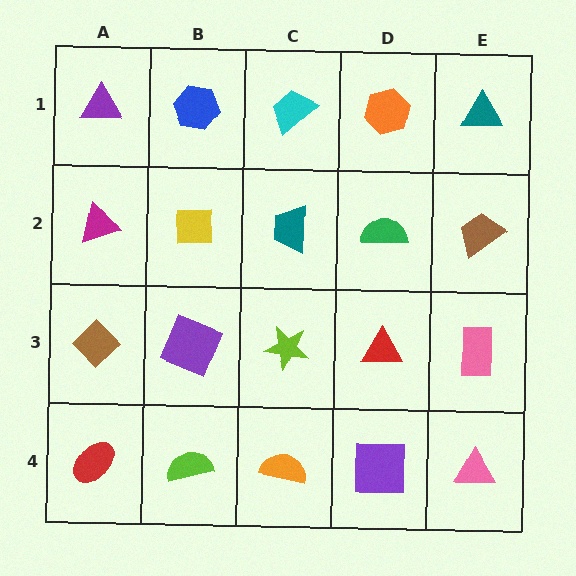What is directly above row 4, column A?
A brown diamond.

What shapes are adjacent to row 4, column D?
A red triangle (row 3, column D), an orange semicircle (row 4, column C), a pink triangle (row 4, column E).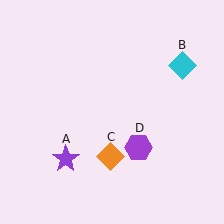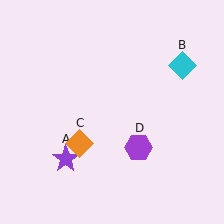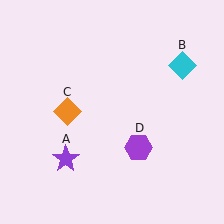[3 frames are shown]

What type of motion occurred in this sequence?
The orange diamond (object C) rotated clockwise around the center of the scene.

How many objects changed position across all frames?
1 object changed position: orange diamond (object C).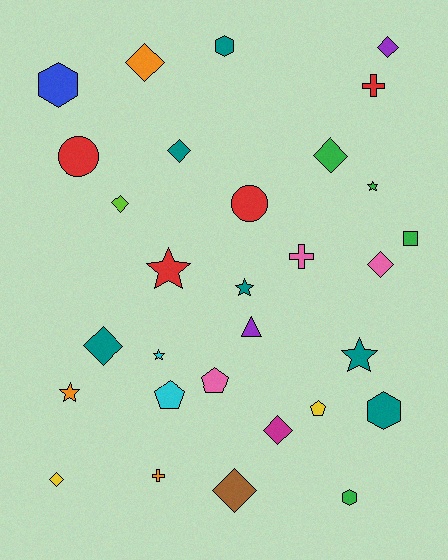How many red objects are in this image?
There are 4 red objects.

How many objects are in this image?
There are 30 objects.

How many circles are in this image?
There are 2 circles.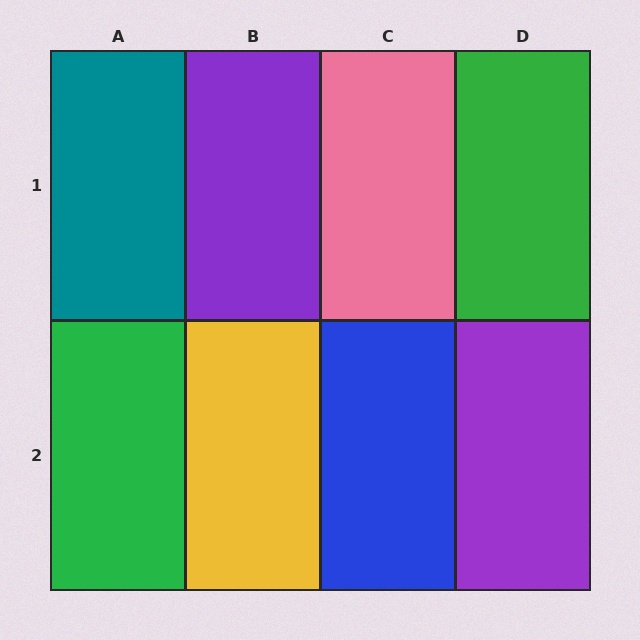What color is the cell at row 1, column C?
Pink.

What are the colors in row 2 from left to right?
Green, yellow, blue, purple.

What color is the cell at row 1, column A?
Teal.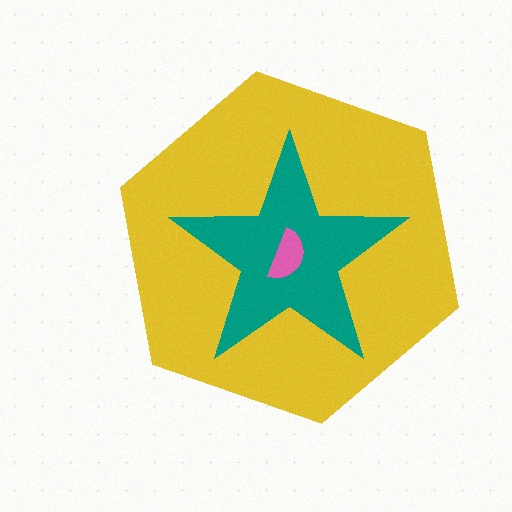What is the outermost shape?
The yellow hexagon.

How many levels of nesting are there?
3.